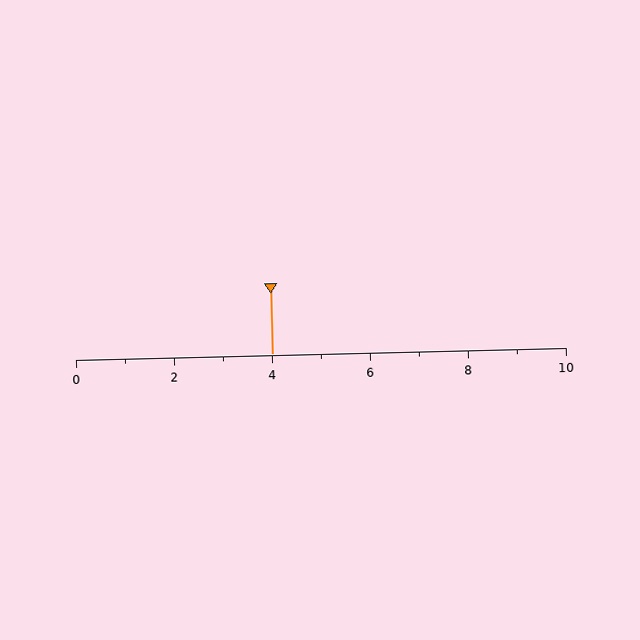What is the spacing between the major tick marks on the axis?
The major ticks are spaced 2 apart.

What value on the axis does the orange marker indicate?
The marker indicates approximately 4.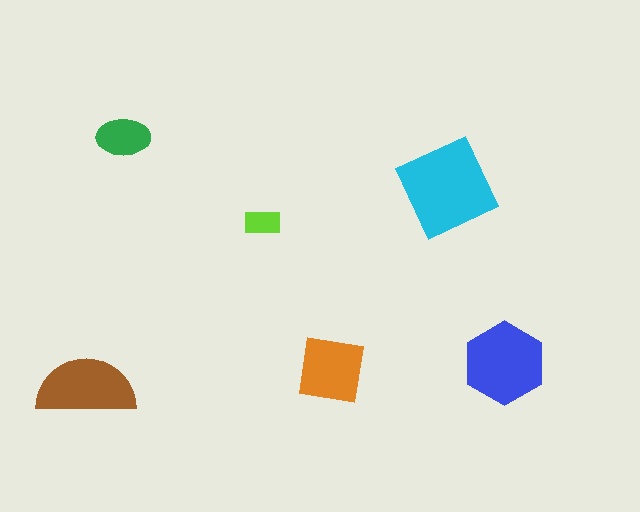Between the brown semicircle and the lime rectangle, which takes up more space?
The brown semicircle.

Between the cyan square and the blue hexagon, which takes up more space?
The cyan square.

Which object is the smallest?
The lime rectangle.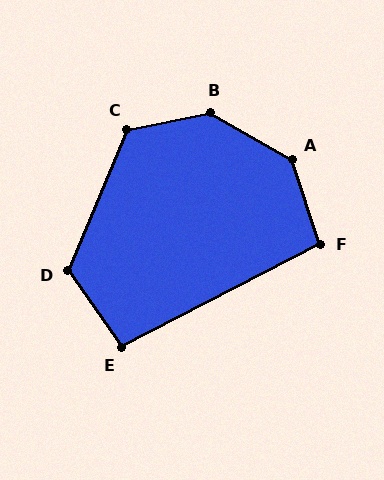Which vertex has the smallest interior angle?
E, at approximately 98 degrees.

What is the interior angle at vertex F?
Approximately 99 degrees (obtuse).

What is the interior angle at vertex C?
Approximately 124 degrees (obtuse).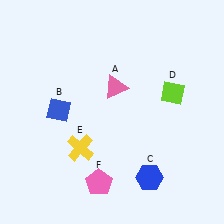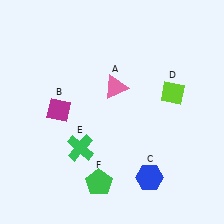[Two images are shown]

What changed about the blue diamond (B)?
In Image 1, B is blue. In Image 2, it changed to magenta.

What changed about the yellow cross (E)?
In Image 1, E is yellow. In Image 2, it changed to green.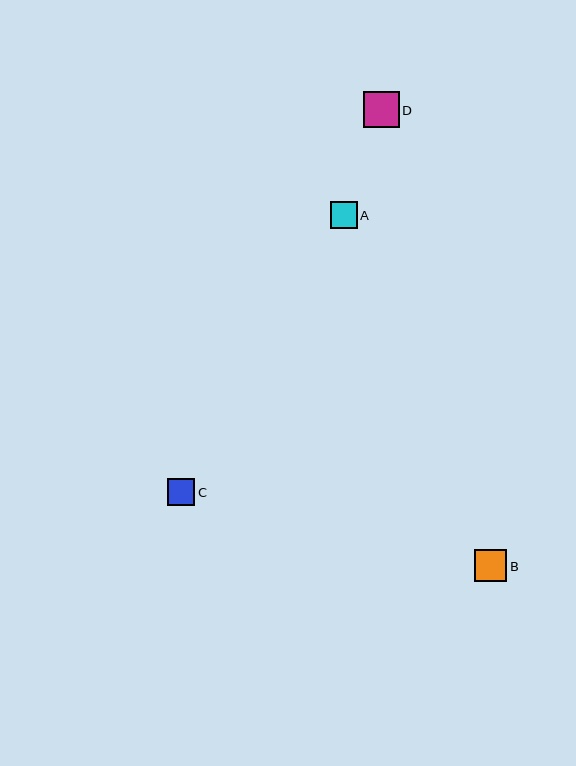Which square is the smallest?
Square A is the smallest with a size of approximately 27 pixels.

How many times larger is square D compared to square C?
Square D is approximately 1.3 times the size of square C.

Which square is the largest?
Square D is the largest with a size of approximately 36 pixels.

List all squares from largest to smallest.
From largest to smallest: D, B, C, A.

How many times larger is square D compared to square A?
Square D is approximately 1.3 times the size of square A.